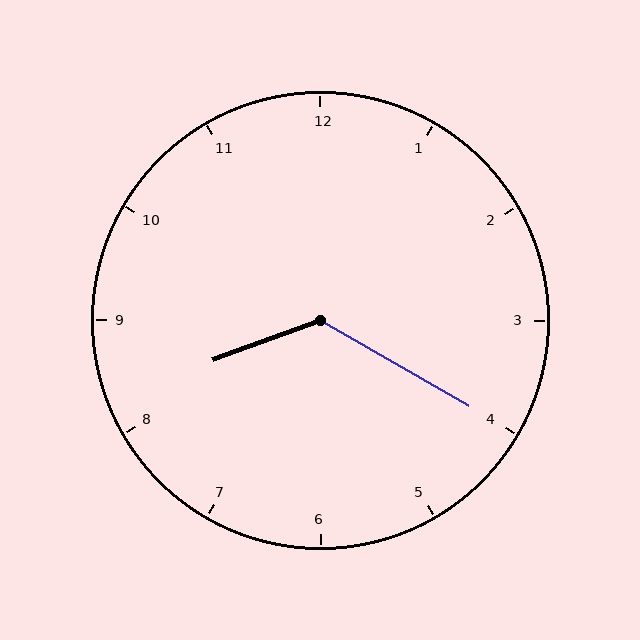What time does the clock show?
8:20.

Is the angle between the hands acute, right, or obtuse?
It is obtuse.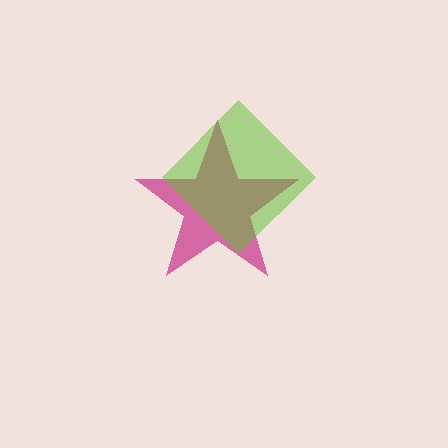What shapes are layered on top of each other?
The layered shapes are: a magenta star, a lime diamond.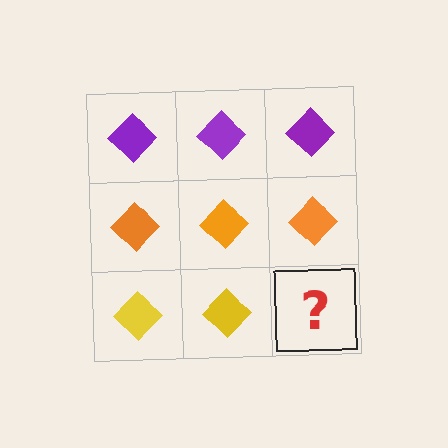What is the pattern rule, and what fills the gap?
The rule is that each row has a consistent color. The gap should be filled with a yellow diamond.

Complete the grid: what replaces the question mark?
The question mark should be replaced with a yellow diamond.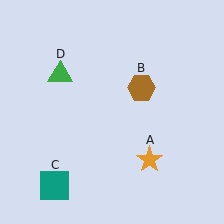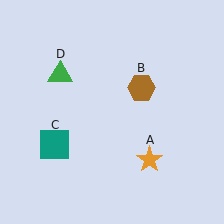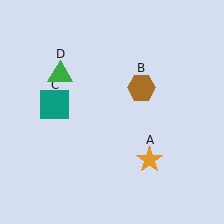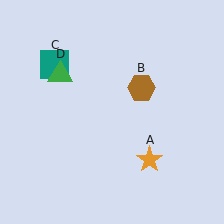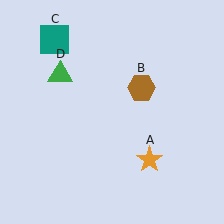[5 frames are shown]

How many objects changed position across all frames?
1 object changed position: teal square (object C).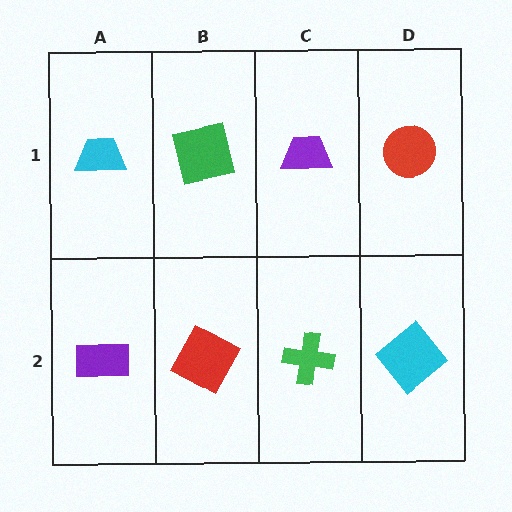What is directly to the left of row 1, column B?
A cyan trapezoid.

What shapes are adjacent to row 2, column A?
A cyan trapezoid (row 1, column A), a red square (row 2, column B).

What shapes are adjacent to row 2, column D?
A red circle (row 1, column D), a green cross (row 2, column C).